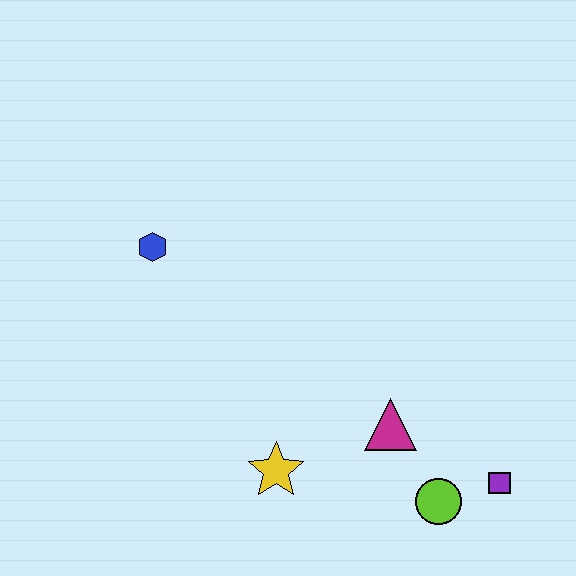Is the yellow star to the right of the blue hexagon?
Yes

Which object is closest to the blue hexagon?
The yellow star is closest to the blue hexagon.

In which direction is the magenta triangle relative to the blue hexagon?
The magenta triangle is to the right of the blue hexagon.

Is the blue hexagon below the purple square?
No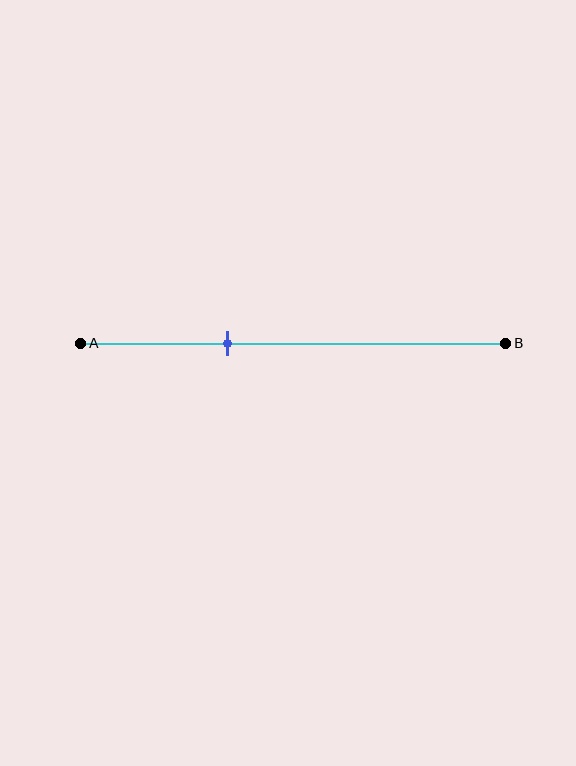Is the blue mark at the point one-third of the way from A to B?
Yes, the mark is approximately at the one-third point.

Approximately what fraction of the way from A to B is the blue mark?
The blue mark is approximately 35% of the way from A to B.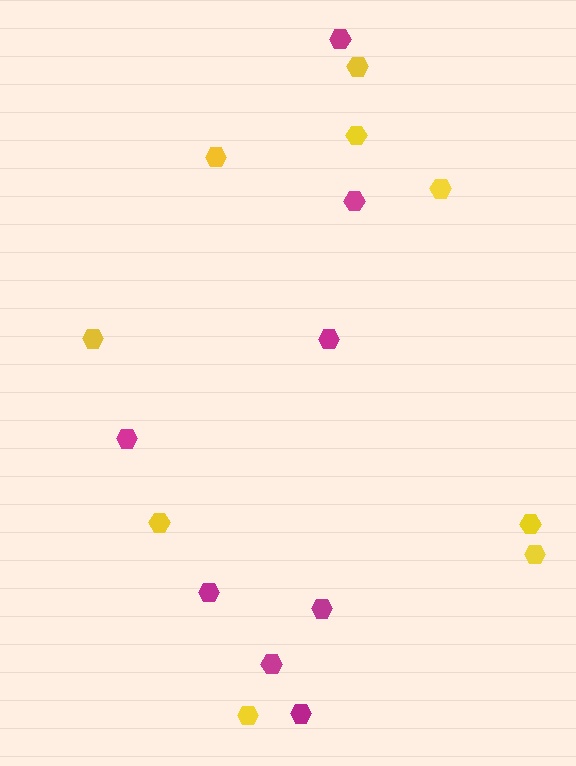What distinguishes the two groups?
There are 2 groups: one group of yellow hexagons (9) and one group of magenta hexagons (8).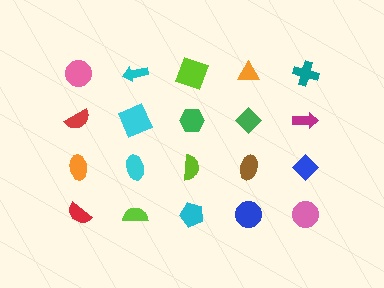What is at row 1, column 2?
A cyan arrow.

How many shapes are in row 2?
5 shapes.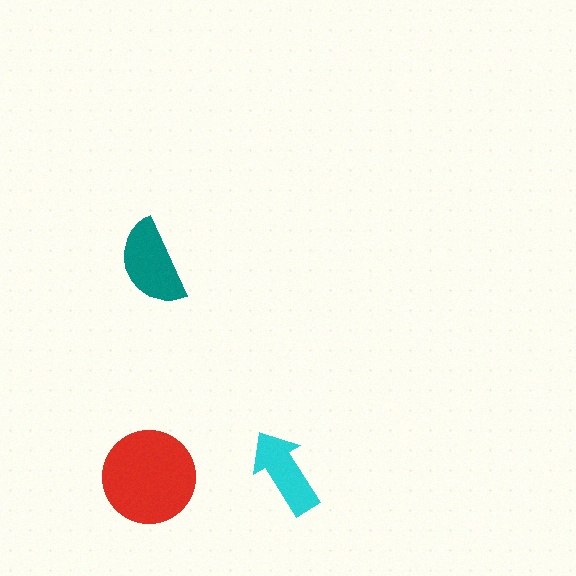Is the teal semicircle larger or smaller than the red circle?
Smaller.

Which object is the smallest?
The cyan arrow.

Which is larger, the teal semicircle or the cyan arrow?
The teal semicircle.